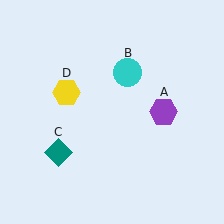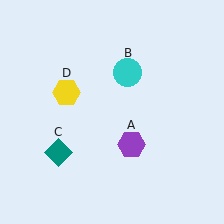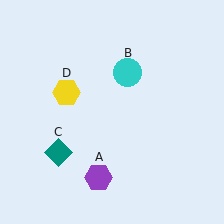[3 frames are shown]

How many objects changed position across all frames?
1 object changed position: purple hexagon (object A).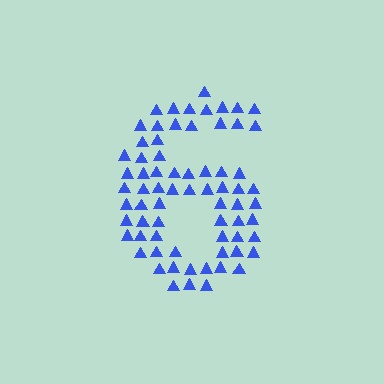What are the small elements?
The small elements are triangles.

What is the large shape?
The large shape is the digit 6.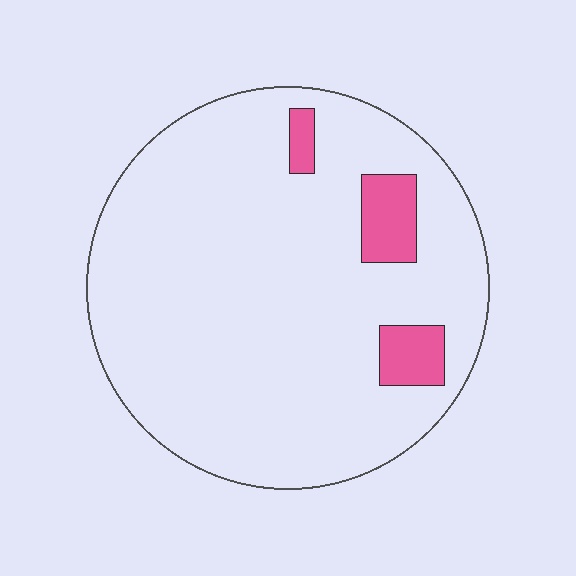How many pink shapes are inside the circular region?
3.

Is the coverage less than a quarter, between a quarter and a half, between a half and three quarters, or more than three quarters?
Less than a quarter.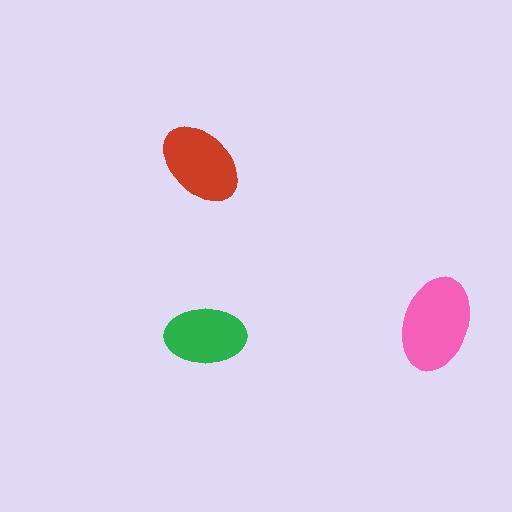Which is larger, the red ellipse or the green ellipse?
The red one.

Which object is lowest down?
The green ellipse is bottommost.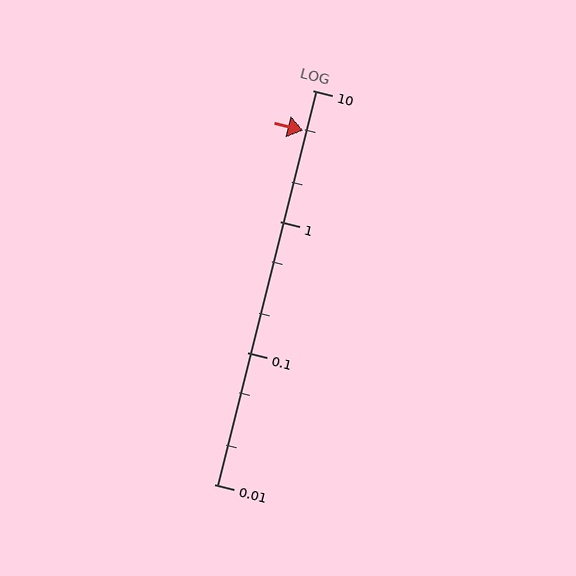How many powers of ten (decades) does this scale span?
The scale spans 3 decades, from 0.01 to 10.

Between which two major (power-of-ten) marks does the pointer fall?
The pointer is between 1 and 10.